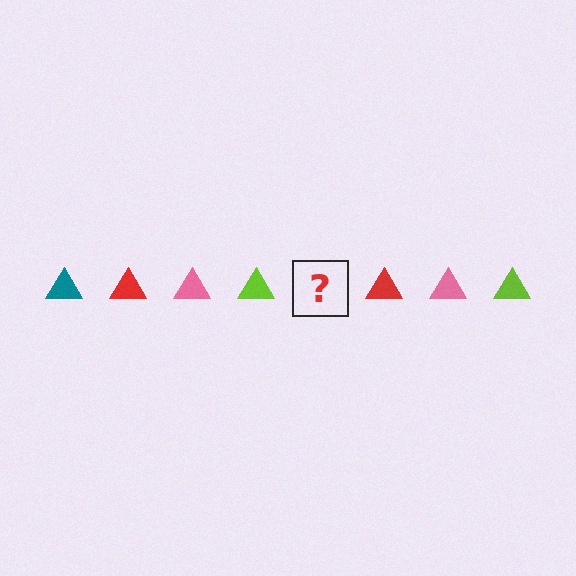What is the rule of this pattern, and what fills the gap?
The rule is that the pattern cycles through teal, red, pink, lime triangles. The gap should be filled with a teal triangle.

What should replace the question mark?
The question mark should be replaced with a teal triangle.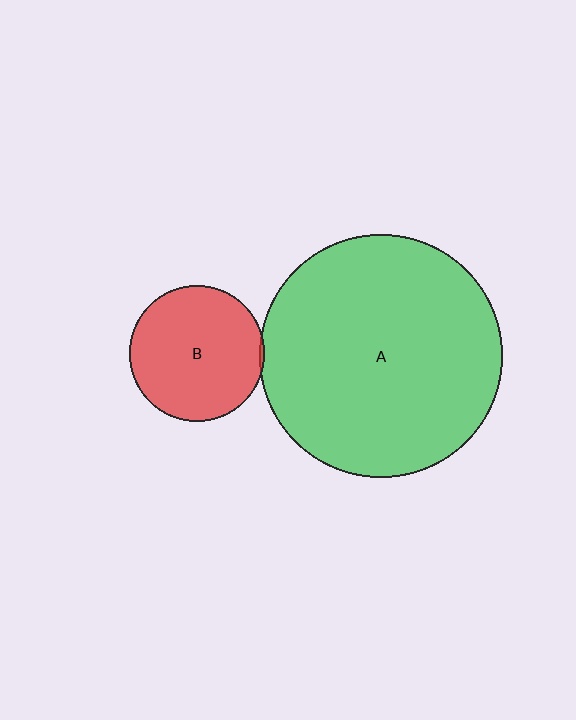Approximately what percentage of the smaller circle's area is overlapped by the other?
Approximately 5%.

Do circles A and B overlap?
Yes.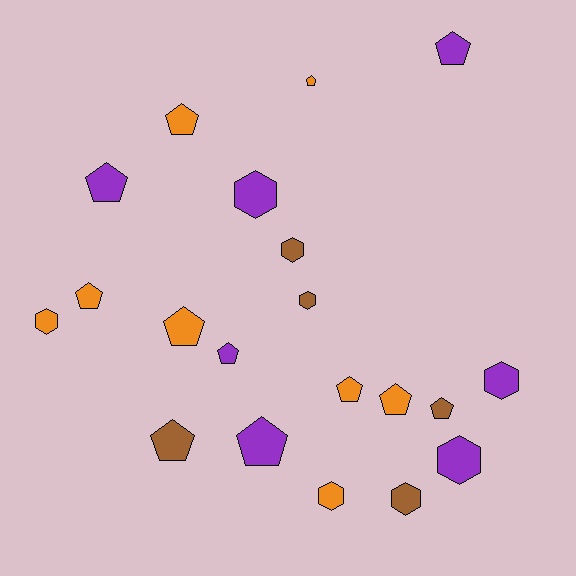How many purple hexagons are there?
There are 3 purple hexagons.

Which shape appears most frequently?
Pentagon, with 12 objects.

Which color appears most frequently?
Orange, with 8 objects.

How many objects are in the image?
There are 20 objects.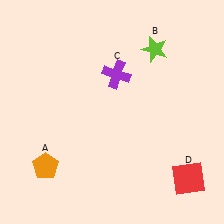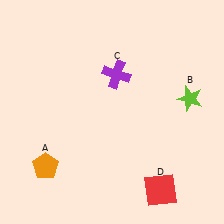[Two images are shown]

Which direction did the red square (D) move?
The red square (D) moved left.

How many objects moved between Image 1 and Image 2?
2 objects moved between the two images.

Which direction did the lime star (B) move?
The lime star (B) moved down.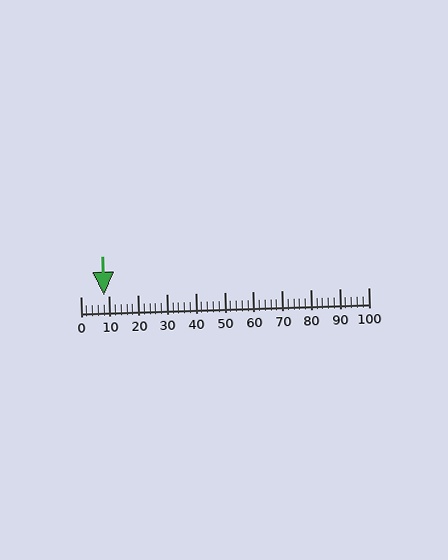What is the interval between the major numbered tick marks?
The major tick marks are spaced 10 units apart.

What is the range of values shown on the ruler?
The ruler shows values from 0 to 100.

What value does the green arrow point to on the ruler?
The green arrow points to approximately 8.